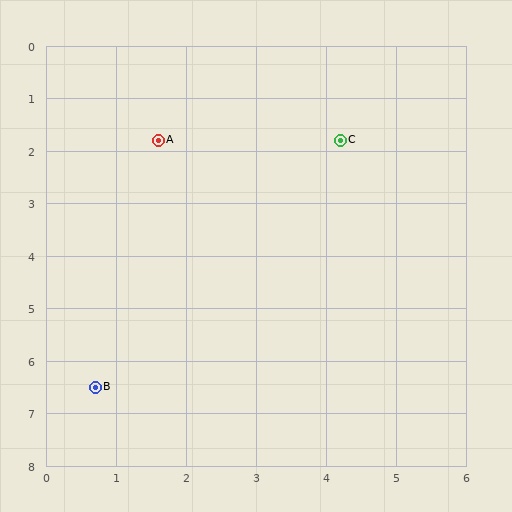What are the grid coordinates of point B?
Point B is at approximately (0.7, 6.5).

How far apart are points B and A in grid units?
Points B and A are about 4.8 grid units apart.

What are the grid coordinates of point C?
Point C is at approximately (4.2, 1.8).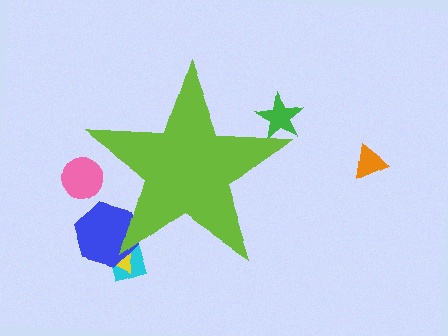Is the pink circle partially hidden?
Yes, the pink circle is partially hidden behind the lime star.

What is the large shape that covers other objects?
A lime star.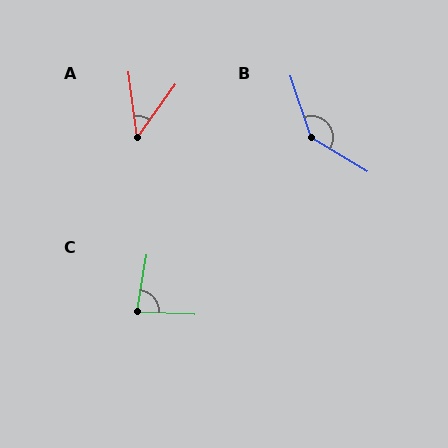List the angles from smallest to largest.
A (43°), C (83°), B (139°).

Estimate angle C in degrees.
Approximately 83 degrees.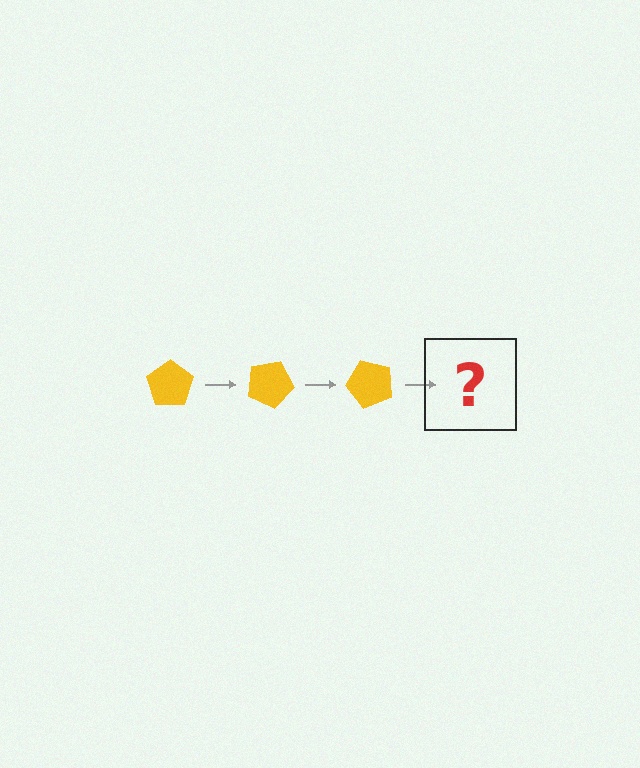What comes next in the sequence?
The next element should be a yellow pentagon rotated 75 degrees.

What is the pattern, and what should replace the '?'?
The pattern is that the pentagon rotates 25 degrees each step. The '?' should be a yellow pentagon rotated 75 degrees.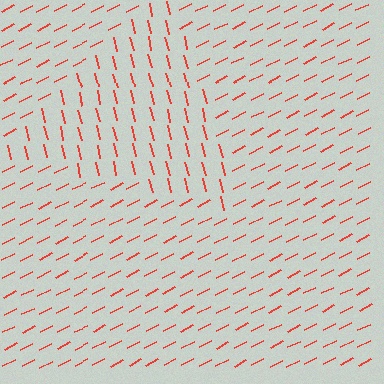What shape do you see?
I see a triangle.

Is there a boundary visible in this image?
Yes, there is a texture boundary formed by a change in line orientation.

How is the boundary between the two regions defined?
The boundary is defined purely by a change in line orientation (approximately 76 degrees difference). All lines are the same color and thickness.